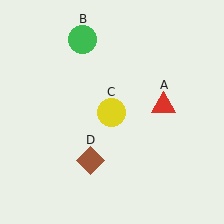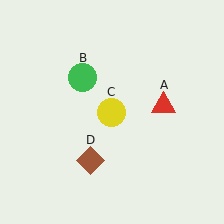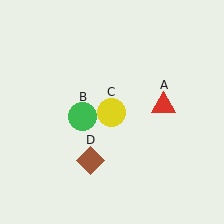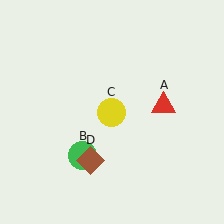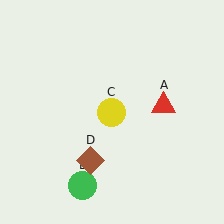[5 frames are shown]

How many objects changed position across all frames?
1 object changed position: green circle (object B).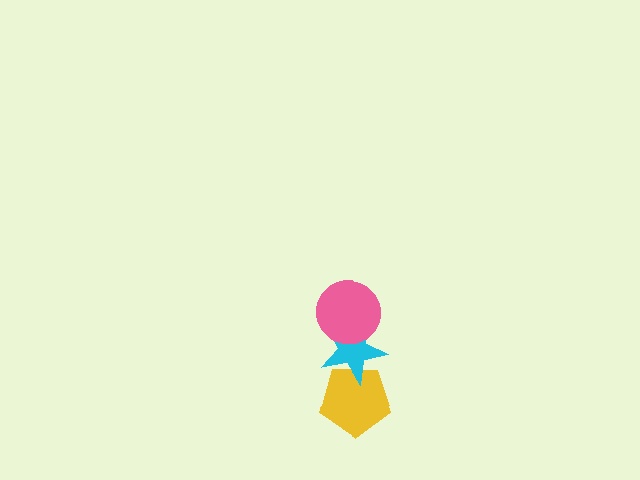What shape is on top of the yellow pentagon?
The cyan star is on top of the yellow pentagon.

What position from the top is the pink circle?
The pink circle is 1st from the top.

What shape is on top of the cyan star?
The pink circle is on top of the cyan star.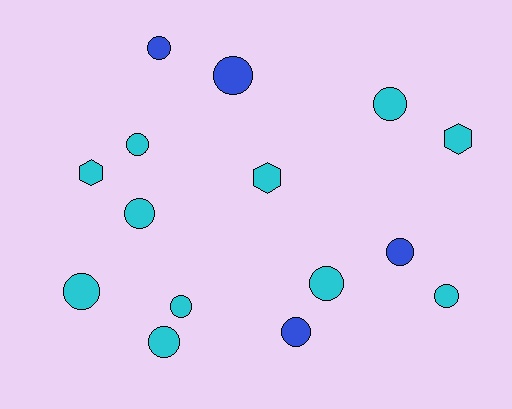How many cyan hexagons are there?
There are 3 cyan hexagons.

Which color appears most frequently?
Cyan, with 11 objects.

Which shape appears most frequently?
Circle, with 12 objects.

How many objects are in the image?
There are 15 objects.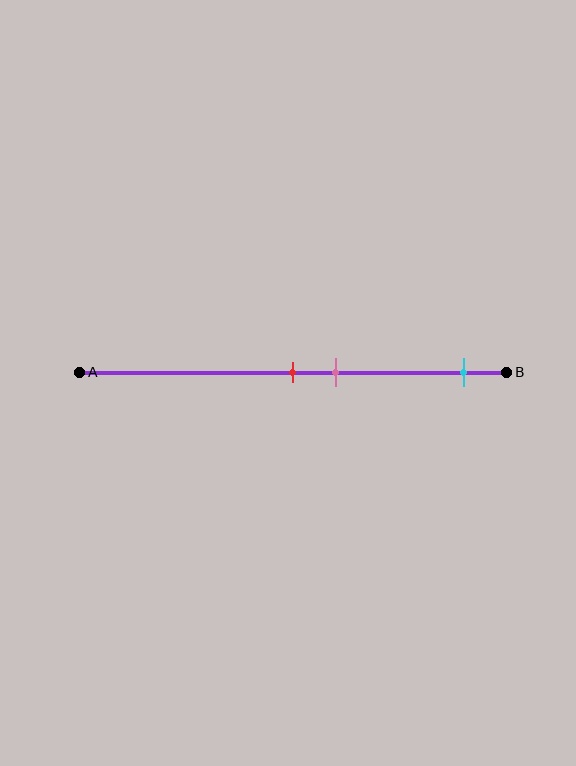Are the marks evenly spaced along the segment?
No, the marks are not evenly spaced.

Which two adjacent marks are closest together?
The red and pink marks are the closest adjacent pair.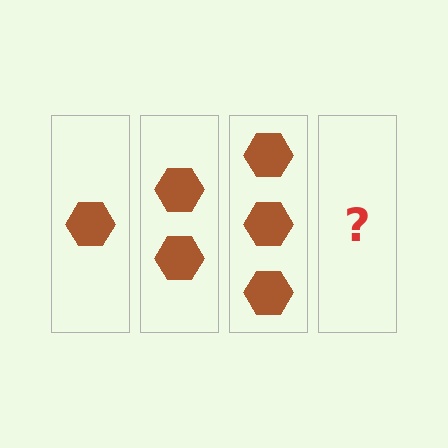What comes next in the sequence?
The next element should be 4 hexagons.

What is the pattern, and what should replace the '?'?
The pattern is that each step adds one more hexagon. The '?' should be 4 hexagons.